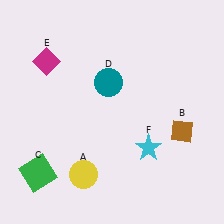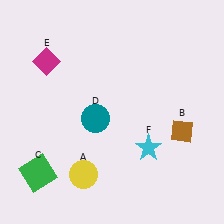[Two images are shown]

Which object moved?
The teal circle (D) moved down.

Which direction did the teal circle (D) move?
The teal circle (D) moved down.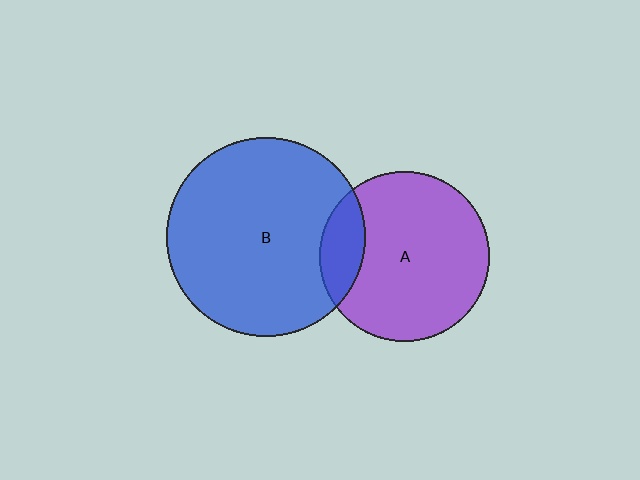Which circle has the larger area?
Circle B (blue).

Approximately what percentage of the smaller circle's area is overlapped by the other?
Approximately 15%.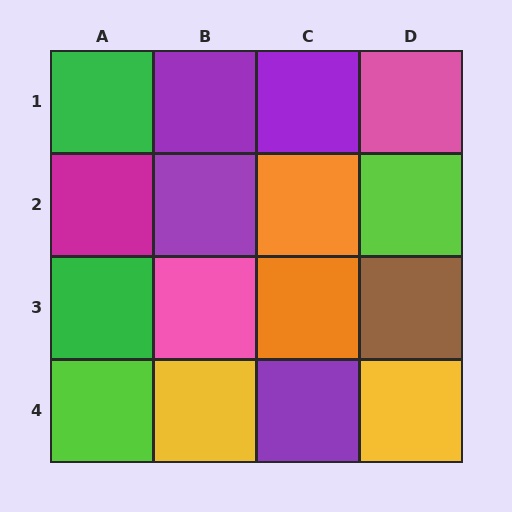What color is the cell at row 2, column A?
Magenta.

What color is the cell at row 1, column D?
Pink.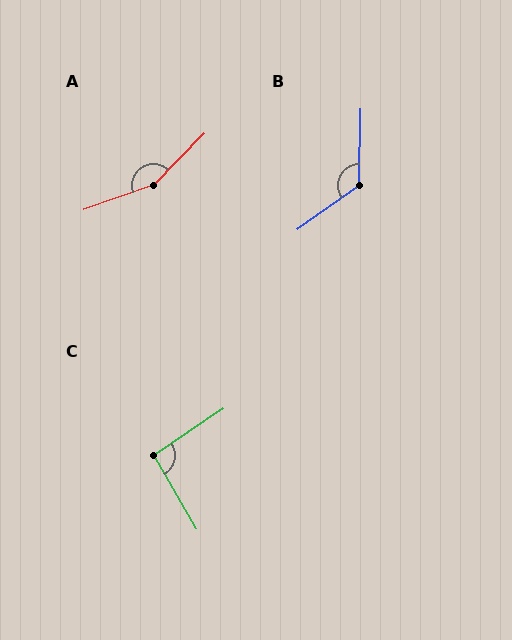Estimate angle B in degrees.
Approximately 127 degrees.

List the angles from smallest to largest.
C (94°), B (127°), A (154°).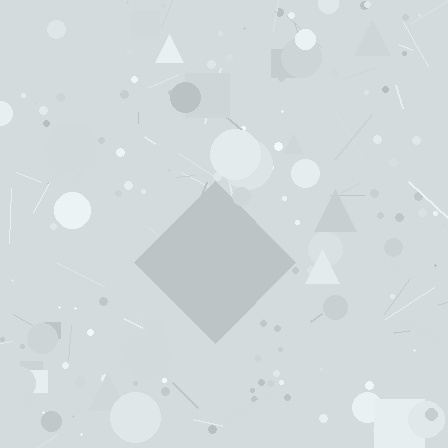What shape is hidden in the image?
A diamond is hidden in the image.